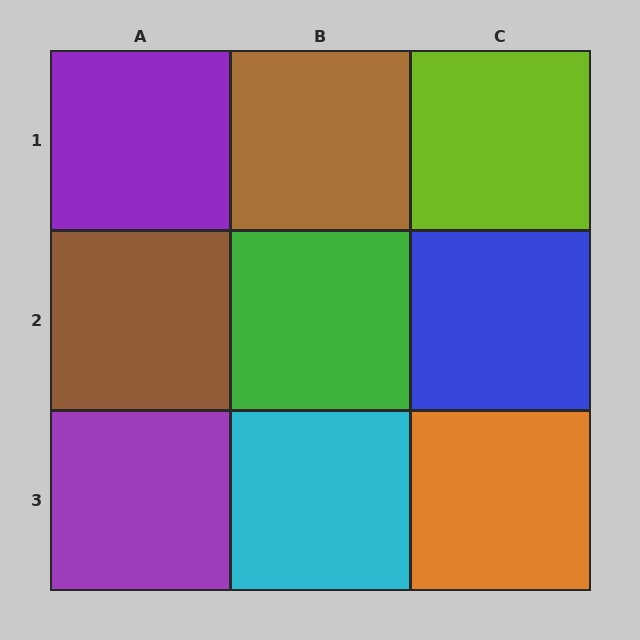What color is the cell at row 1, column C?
Lime.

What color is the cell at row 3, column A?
Purple.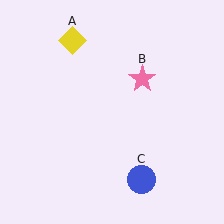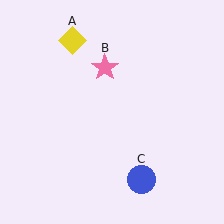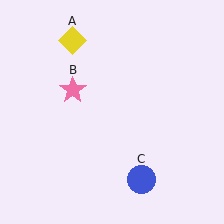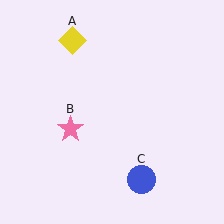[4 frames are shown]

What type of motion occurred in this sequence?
The pink star (object B) rotated counterclockwise around the center of the scene.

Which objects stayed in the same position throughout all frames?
Yellow diamond (object A) and blue circle (object C) remained stationary.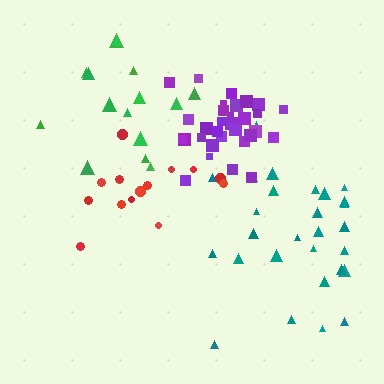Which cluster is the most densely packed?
Purple.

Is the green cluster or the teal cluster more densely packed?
Green.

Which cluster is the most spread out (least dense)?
Red.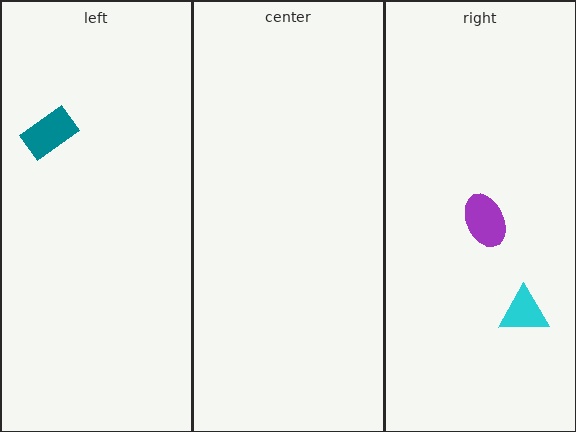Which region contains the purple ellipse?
The right region.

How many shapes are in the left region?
1.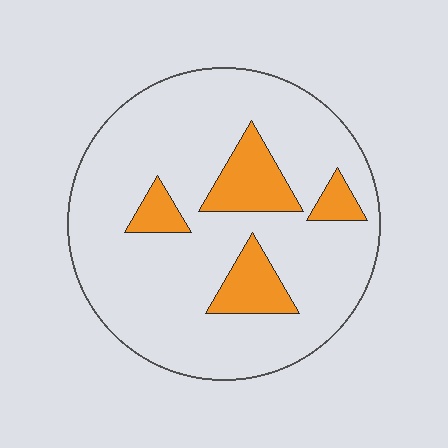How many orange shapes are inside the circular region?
4.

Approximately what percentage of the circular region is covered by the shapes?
Approximately 15%.